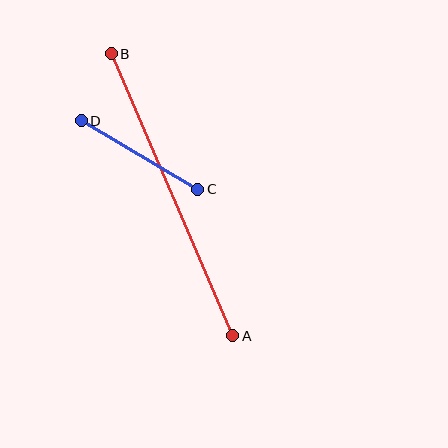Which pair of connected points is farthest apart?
Points A and B are farthest apart.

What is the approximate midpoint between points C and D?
The midpoint is at approximately (140, 155) pixels.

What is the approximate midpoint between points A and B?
The midpoint is at approximately (172, 195) pixels.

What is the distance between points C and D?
The distance is approximately 135 pixels.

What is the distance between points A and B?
The distance is approximately 307 pixels.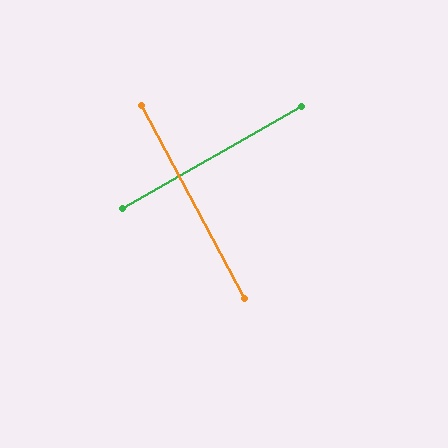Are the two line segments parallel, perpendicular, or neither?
Perpendicular — they meet at approximately 88°.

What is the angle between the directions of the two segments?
Approximately 88 degrees.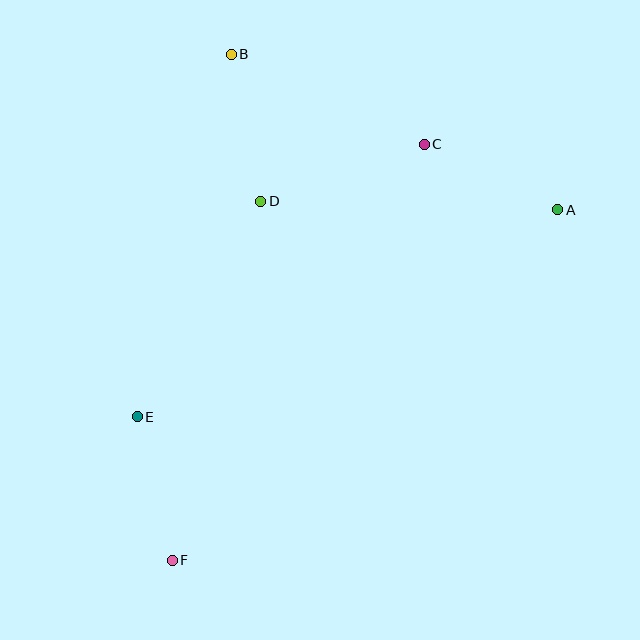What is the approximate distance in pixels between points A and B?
The distance between A and B is approximately 362 pixels.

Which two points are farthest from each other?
Points A and F are farthest from each other.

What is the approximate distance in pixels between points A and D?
The distance between A and D is approximately 298 pixels.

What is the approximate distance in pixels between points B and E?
The distance between B and E is approximately 374 pixels.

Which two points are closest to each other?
Points E and F are closest to each other.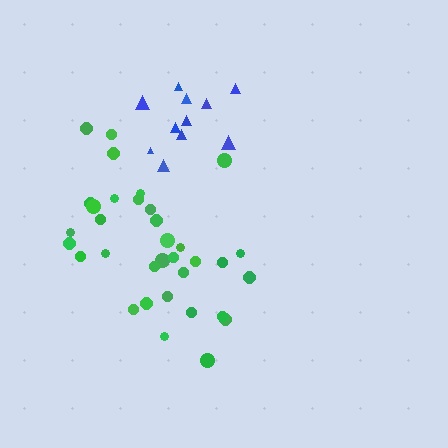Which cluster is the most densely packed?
Blue.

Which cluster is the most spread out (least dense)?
Green.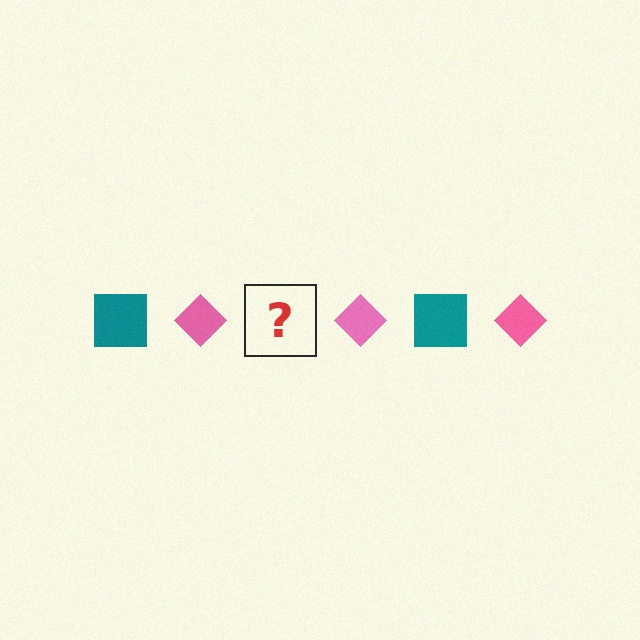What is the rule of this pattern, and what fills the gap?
The rule is that the pattern alternates between teal square and pink diamond. The gap should be filled with a teal square.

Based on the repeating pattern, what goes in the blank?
The blank should be a teal square.